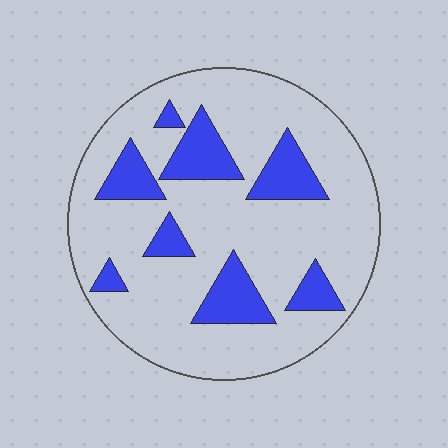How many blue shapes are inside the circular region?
8.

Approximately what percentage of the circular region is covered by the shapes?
Approximately 20%.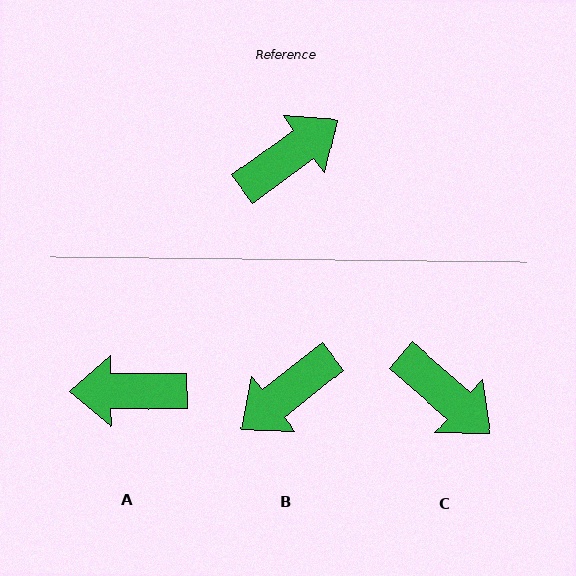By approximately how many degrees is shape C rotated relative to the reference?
Approximately 78 degrees clockwise.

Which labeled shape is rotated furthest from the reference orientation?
B, about 178 degrees away.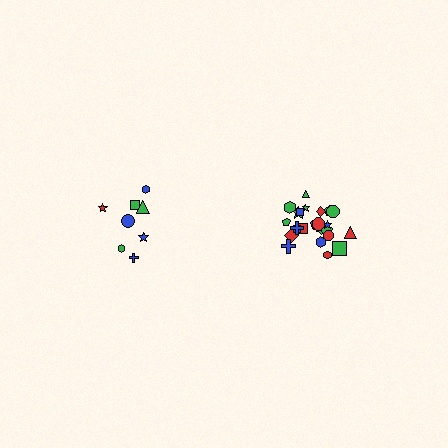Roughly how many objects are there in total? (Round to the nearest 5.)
Roughly 35 objects in total.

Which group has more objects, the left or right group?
The right group.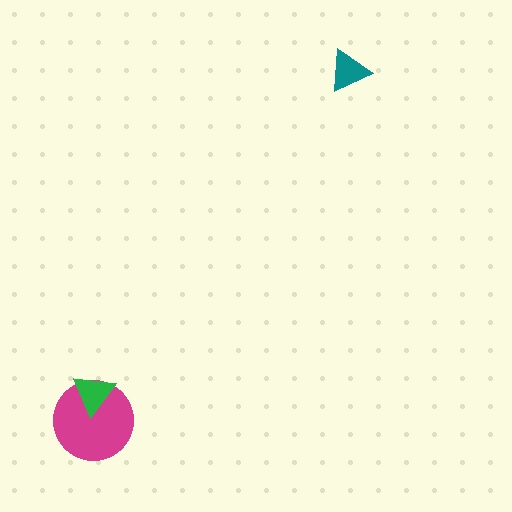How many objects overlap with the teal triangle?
0 objects overlap with the teal triangle.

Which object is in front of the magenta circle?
The green triangle is in front of the magenta circle.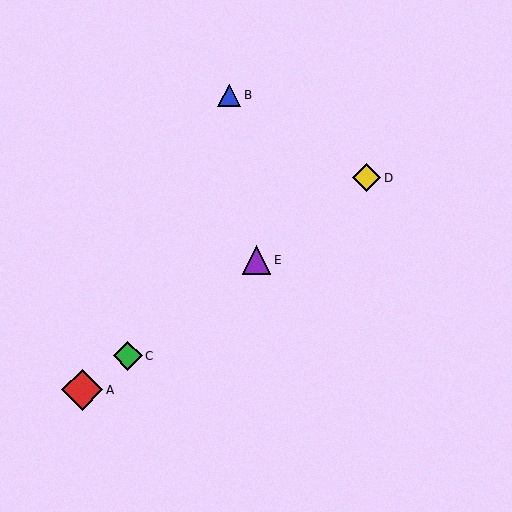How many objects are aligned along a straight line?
4 objects (A, C, D, E) are aligned along a straight line.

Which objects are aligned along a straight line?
Objects A, C, D, E are aligned along a straight line.